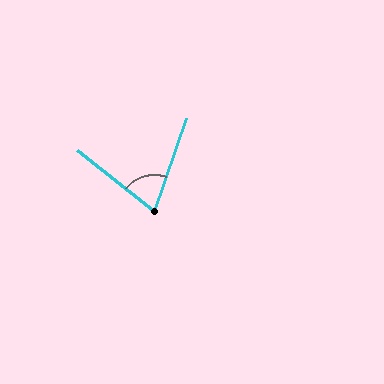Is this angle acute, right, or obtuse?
It is acute.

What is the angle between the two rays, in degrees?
Approximately 71 degrees.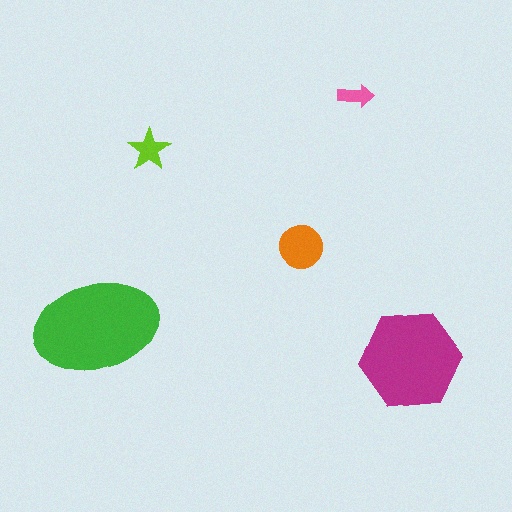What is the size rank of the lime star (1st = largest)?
4th.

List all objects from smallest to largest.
The pink arrow, the lime star, the orange circle, the magenta hexagon, the green ellipse.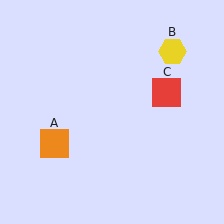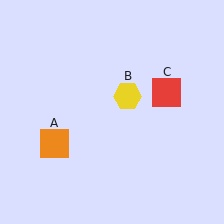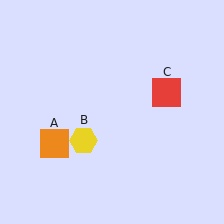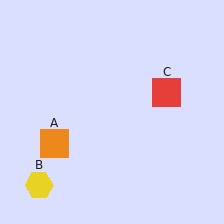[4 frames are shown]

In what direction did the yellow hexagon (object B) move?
The yellow hexagon (object B) moved down and to the left.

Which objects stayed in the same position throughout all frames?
Orange square (object A) and red square (object C) remained stationary.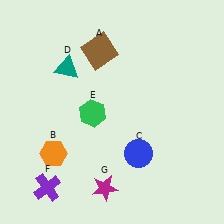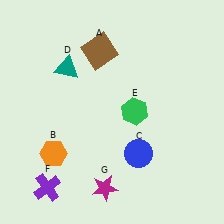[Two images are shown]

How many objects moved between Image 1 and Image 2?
1 object moved between the two images.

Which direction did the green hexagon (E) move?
The green hexagon (E) moved right.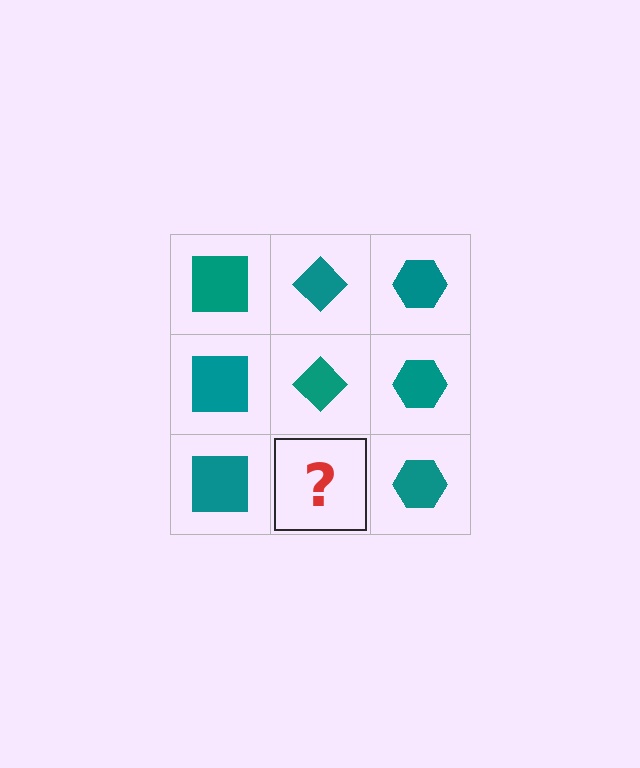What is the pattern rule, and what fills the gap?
The rule is that each column has a consistent shape. The gap should be filled with a teal diamond.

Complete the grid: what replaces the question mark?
The question mark should be replaced with a teal diamond.